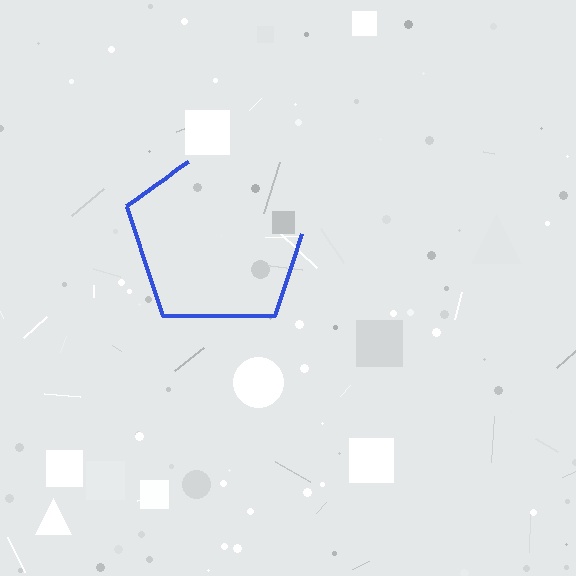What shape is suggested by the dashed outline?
The dashed outline suggests a pentagon.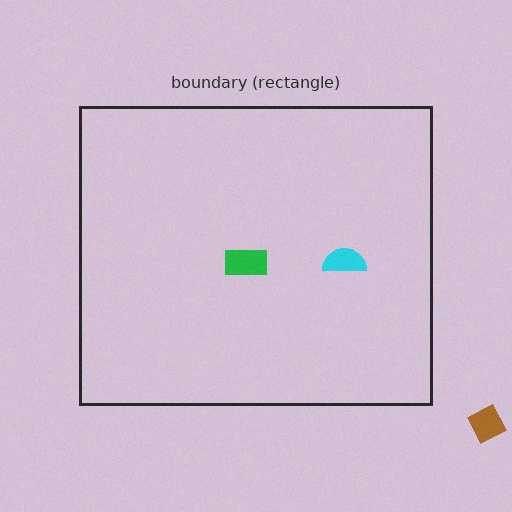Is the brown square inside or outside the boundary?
Outside.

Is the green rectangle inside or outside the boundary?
Inside.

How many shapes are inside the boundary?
2 inside, 1 outside.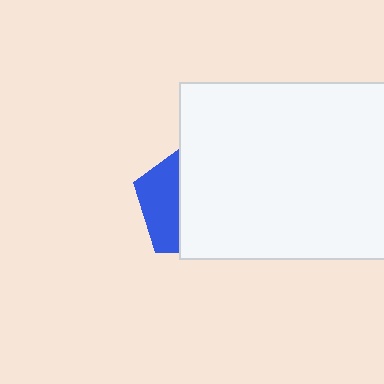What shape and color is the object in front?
The object in front is a white rectangle.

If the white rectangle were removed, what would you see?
You would see the complete blue pentagon.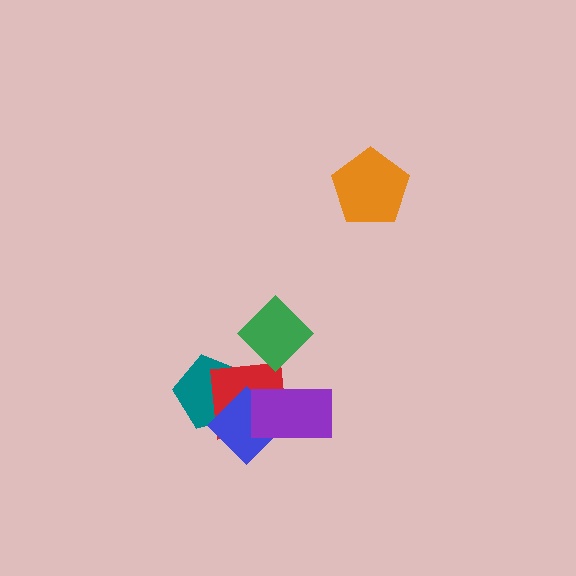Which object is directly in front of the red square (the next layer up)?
The blue diamond is directly in front of the red square.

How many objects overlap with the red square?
3 objects overlap with the red square.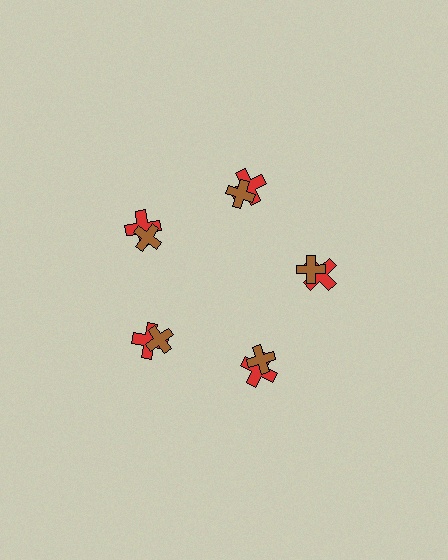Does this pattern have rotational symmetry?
Yes, this pattern has 5-fold rotational symmetry. It looks the same after rotating 72 degrees around the center.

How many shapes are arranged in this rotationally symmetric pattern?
There are 10 shapes, arranged in 5 groups of 2.